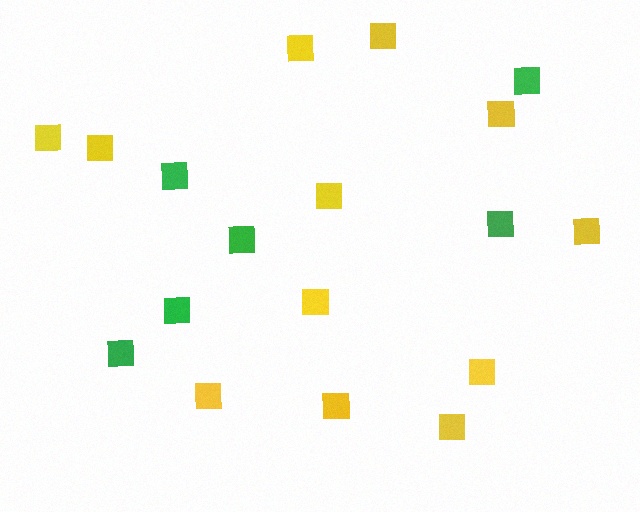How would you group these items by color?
There are 2 groups: one group of yellow squares (12) and one group of green squares (6).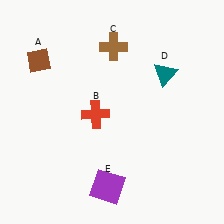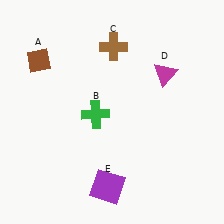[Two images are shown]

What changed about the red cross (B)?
In Image 1, B is red. In Image 2, it changed to green.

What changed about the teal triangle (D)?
In Image 1, D is teal. In Image 2, it changed to magenta.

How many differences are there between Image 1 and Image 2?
There are 2 differences between the two images.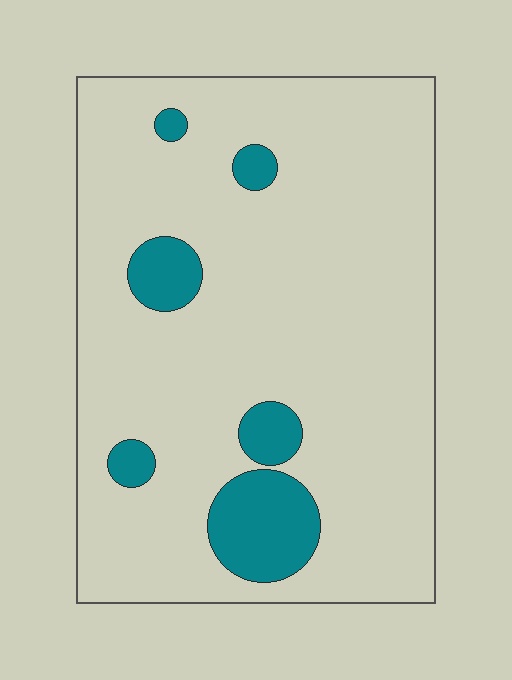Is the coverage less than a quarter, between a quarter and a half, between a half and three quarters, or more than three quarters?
Less than a quarter.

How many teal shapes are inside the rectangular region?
6.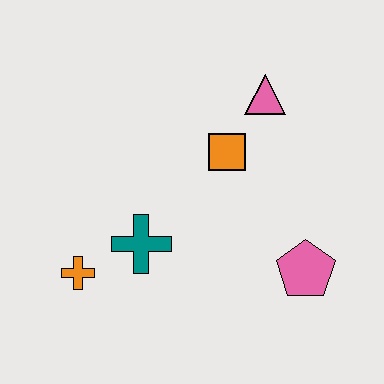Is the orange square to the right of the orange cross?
Yes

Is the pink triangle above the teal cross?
Yes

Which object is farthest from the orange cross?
The pink triangle is farthest from the orange cross.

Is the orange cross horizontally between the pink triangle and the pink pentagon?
No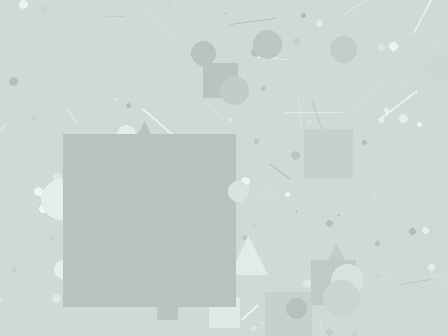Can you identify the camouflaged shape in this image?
The camouflaged shape is a square.